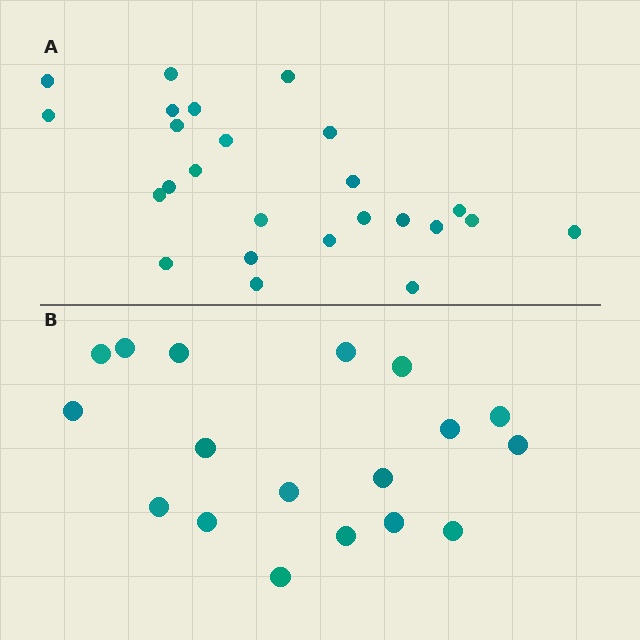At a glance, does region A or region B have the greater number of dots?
Region A (the top region) has more dots.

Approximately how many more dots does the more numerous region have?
Region A has roughly 8 or so more dots than region B.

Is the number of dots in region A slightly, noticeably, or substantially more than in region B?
Region A has noticeably more, but not dramatically so. The ratio is roughly 1.4 to 1.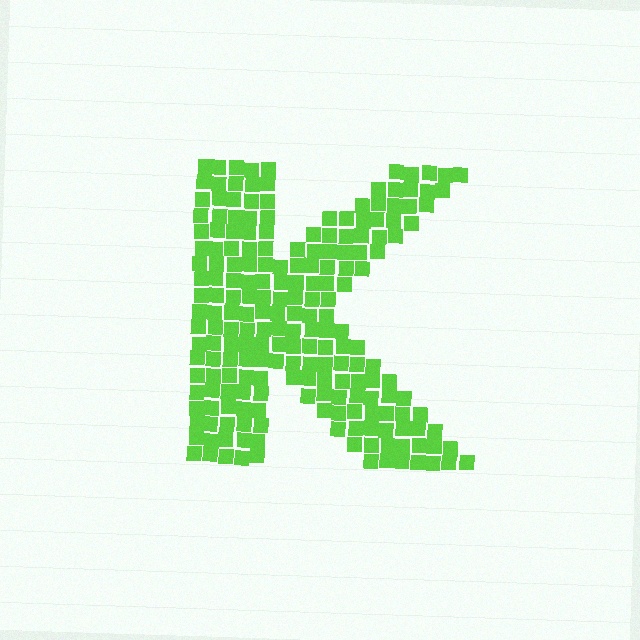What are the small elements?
The small elements are squares.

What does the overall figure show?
The overall figure shows the letter K.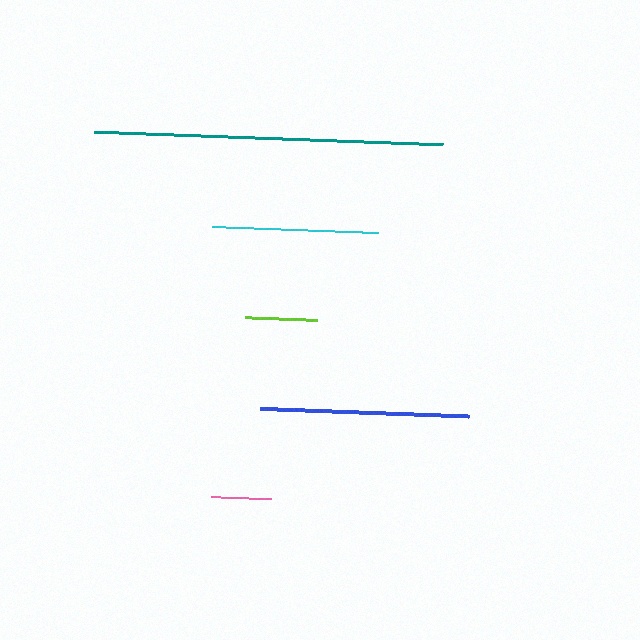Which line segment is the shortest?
The pink line is the shortest at approximately 60 pixels.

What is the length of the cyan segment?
The cyan segment is approximately 166 pixels long.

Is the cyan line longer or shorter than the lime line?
The cyan line is longer than the lime line.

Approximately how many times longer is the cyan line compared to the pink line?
The cyan line is approximately 2.8 times the length of the pink line.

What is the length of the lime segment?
The lime segment is approximately 72 pixels long.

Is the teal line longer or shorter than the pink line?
The teal line is longer than the pink line.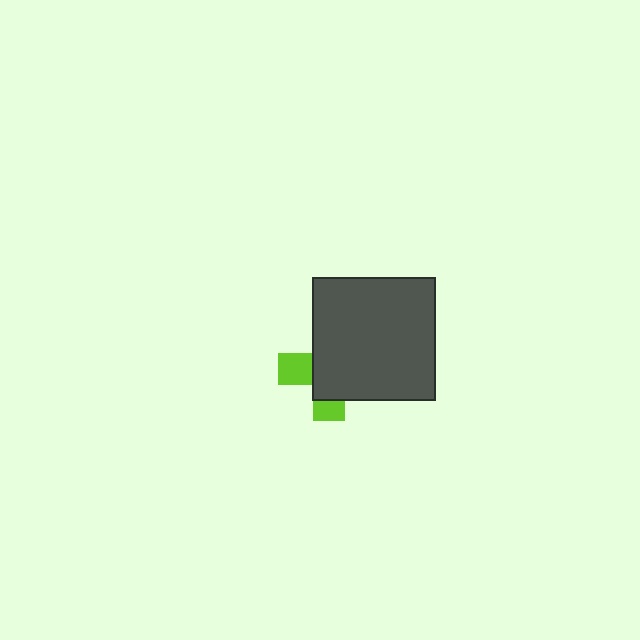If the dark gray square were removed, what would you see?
You would see the complete lime cross.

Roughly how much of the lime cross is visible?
A small part of it is visible (roughly 31%).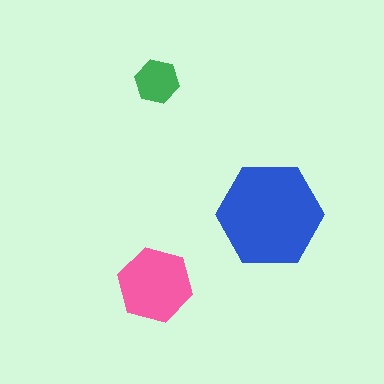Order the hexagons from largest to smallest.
the blue one, the pink one, the green one.